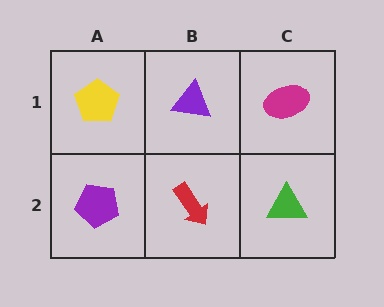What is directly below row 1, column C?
A green triangle.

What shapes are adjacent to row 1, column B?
A red arrow (row 2, column B), a yellow pentagon (row 1, column A), a magenta ellipse (row 1, column C).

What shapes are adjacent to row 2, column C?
A magenta ellipse (row 1, column C), a red arrow (row 2, column B).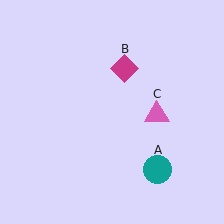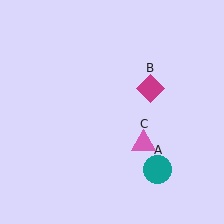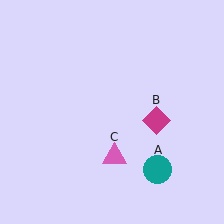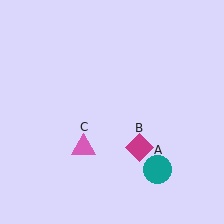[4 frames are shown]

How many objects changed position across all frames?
2 objects changed position: magenta diamond (object B), pink triangle (object C).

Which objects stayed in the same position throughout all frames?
Teal circle (object A) remained stationary.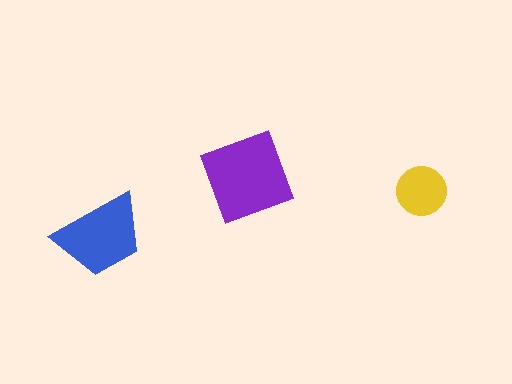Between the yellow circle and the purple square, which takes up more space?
The purple square.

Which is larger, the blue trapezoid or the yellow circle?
The blue trapezoid.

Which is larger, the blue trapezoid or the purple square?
The purple square.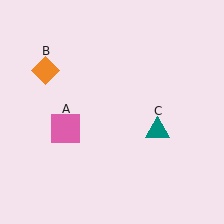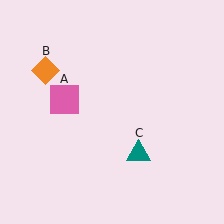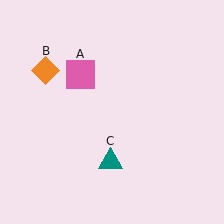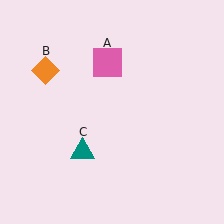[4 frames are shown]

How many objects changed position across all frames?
2 objects changed position: pink square (object A), teal triangle (object C).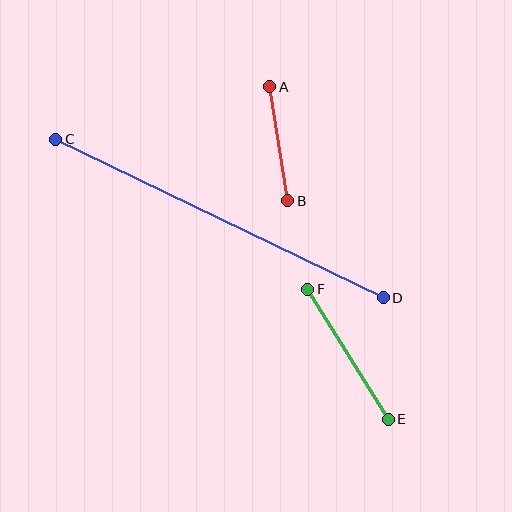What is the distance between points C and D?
The distance is approximately 364 pixels.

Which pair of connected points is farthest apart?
Points C and D are farthest apart.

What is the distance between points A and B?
The distance is approximately 115 pixels.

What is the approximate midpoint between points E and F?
The midpoint is at approximately (348, 354) pixels.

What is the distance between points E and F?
The distance is approximately 153 pixels.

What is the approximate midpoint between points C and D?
The midpoint is at approximately (220, 219) pixels.